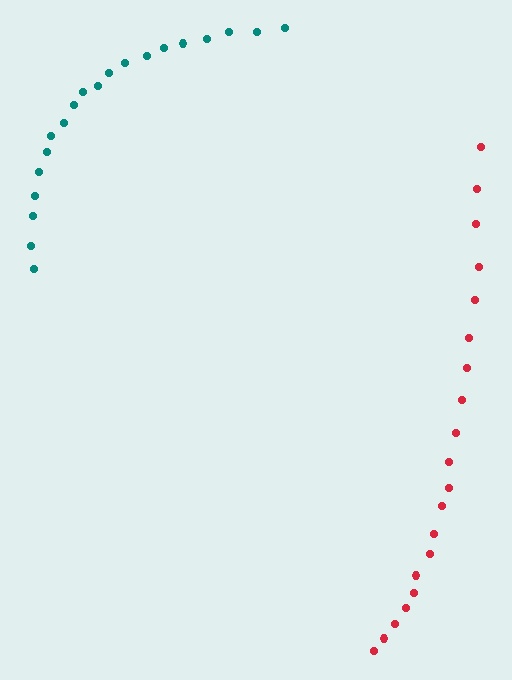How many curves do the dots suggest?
There are 2 distinct paths.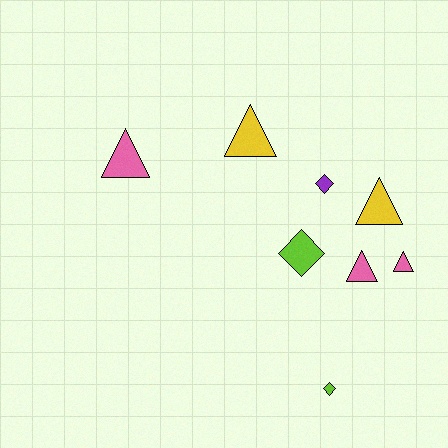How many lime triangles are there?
There are no lime triangles.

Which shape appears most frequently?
Triangle, with 5 objects.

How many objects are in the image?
There are 8 objects.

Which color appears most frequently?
Pink, with 3 objects.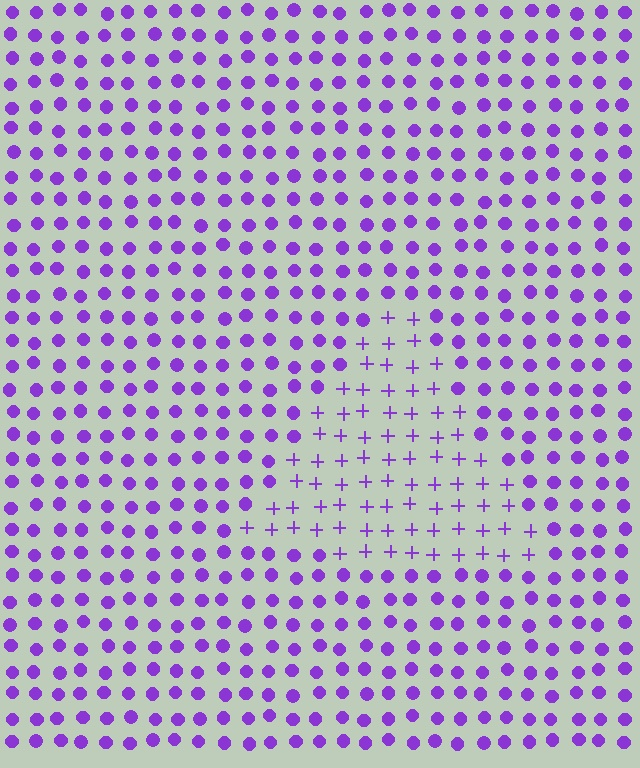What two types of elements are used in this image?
The image uses plus signs inside the triangle region and circles outside it.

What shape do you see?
I see a triangle.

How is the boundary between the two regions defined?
The boundary is defined by a change in element shape: plus signs inside vs. circles outside. All elements share the same color and spacing.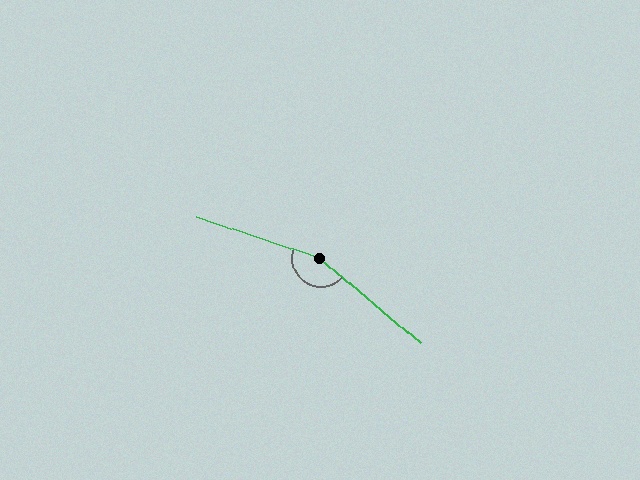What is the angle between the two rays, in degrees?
Approximately 158 degrees.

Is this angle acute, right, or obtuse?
It is obtuse.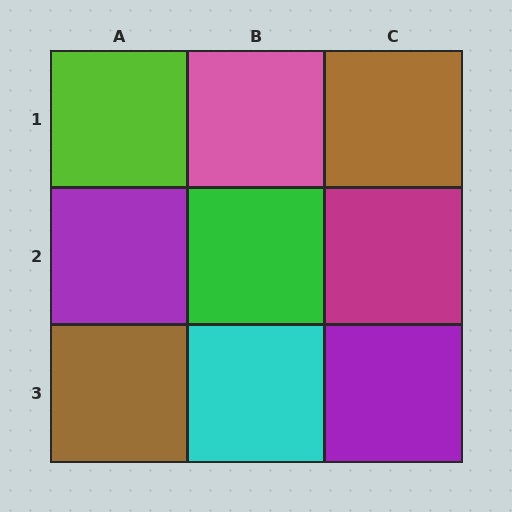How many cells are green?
1 cell is green.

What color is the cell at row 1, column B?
Pink.